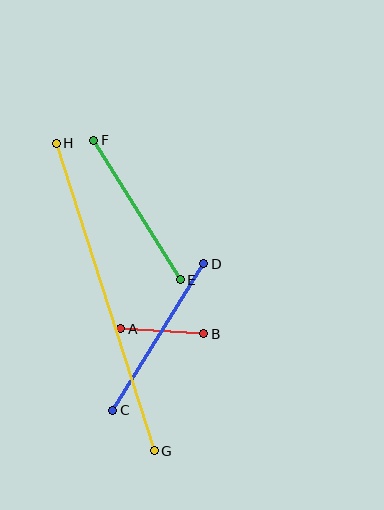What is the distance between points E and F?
The distance is approximately 164 pixels.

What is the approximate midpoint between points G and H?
The midpoint is at approximately (105, 297) pixels.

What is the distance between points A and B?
The distance is approximately 83 pixels.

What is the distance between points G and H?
The distance is approximately 323 pixels.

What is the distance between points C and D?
The distance is approximately 173 pixels.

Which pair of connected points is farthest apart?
Points G and H are farthest apart.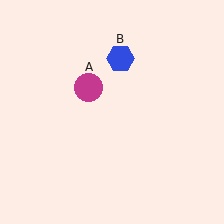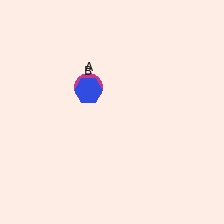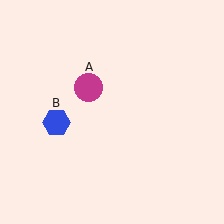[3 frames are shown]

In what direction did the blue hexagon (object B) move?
The blue hexagon (object B) moved down and to the left.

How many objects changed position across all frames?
1 object changed position: blue hexagon (object B).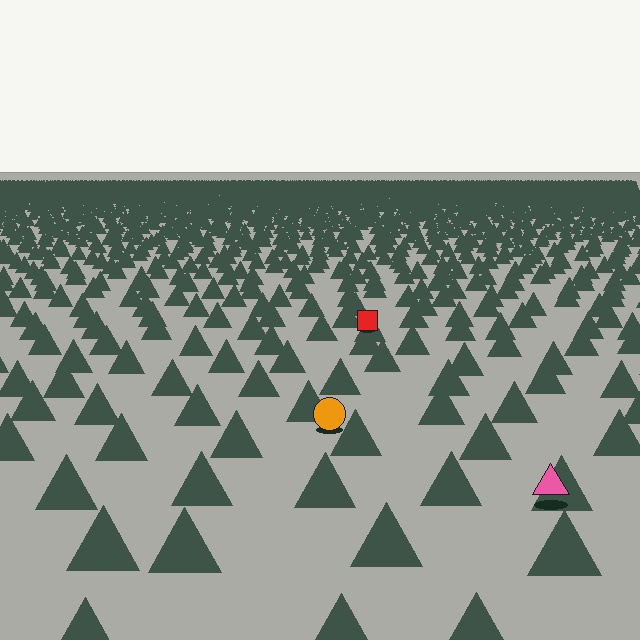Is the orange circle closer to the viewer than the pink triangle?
No. The pink triangle is closer — you can tell from the texture gradient: the ground texture is coarser near it.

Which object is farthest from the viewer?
The red square is farthest from the viewer. It appears smaller and the ground texture around it is denser.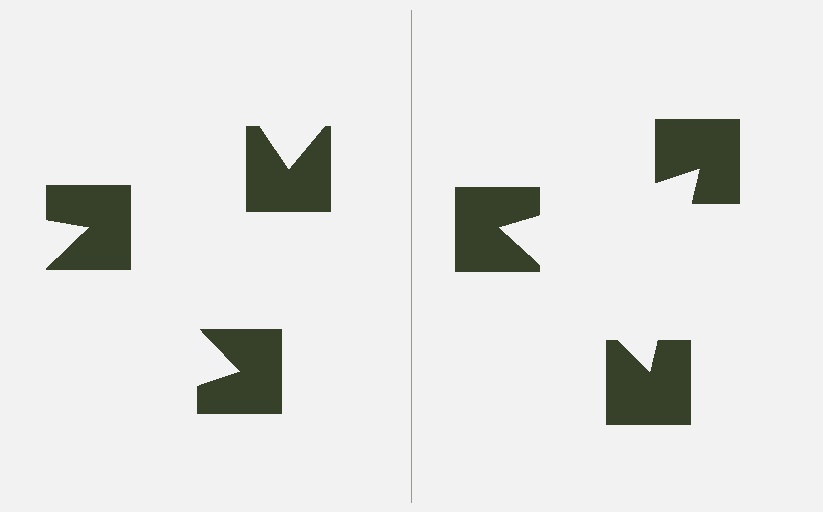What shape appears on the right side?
An illusory triangle.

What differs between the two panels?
The notched squares are positioned identically on both sides; only the wedge orientations differ. On the right they align to a triangle; on the left they are misaligned.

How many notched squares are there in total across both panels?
6 — 3 on each side.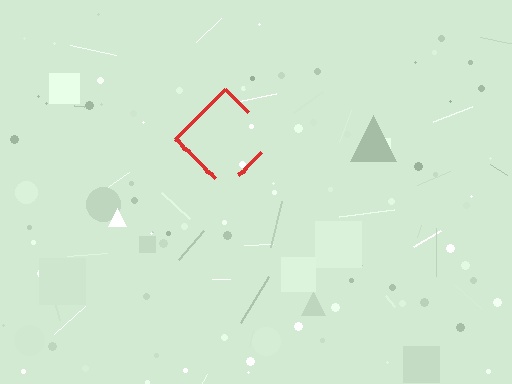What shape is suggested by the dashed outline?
The dashed outline suggests a diamond.